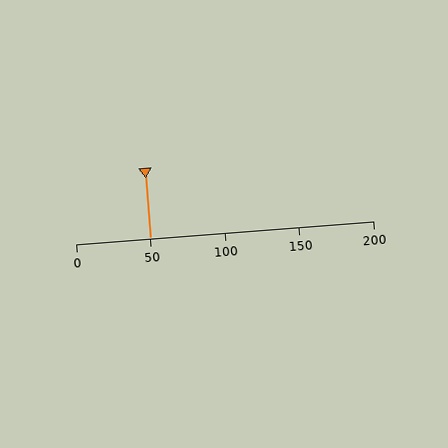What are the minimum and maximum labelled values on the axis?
The axis runs from 0 to 200.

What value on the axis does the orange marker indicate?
The marker indicates approximately 50.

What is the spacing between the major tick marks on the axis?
The major ticks are spaced 50 apart.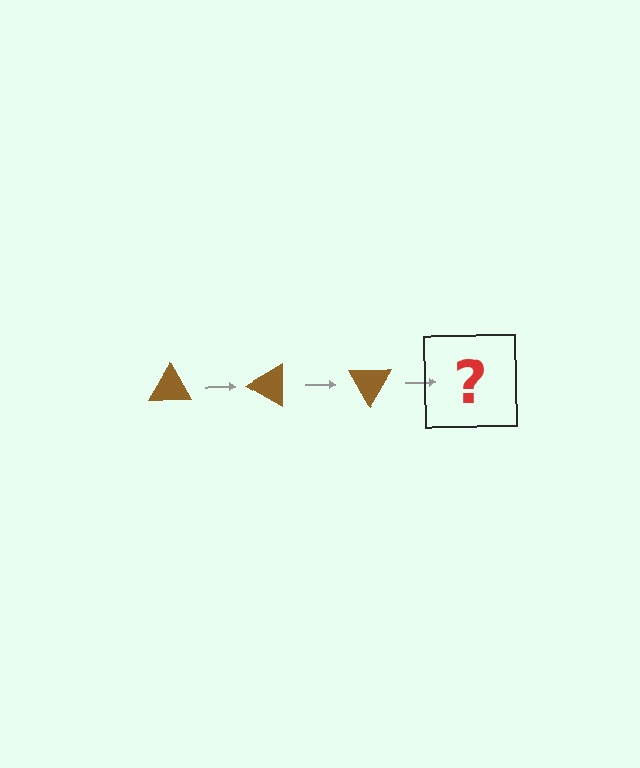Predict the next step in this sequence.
The next step is a brown triangle rotated 90 degrees.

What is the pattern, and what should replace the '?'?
The pattern is that the triangle rotates 30 degrees each step. The '?' should be a brown triangle rotated 90 degrees.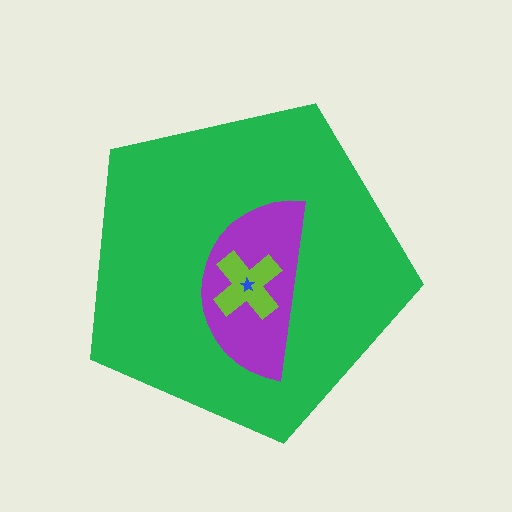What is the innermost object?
The blue star.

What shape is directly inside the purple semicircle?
The lime cross.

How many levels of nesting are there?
4.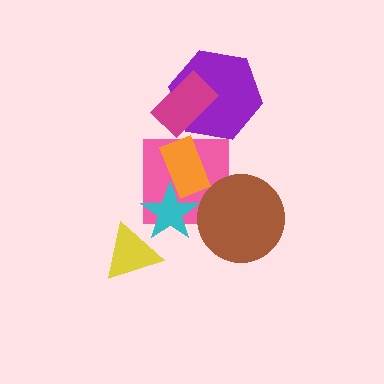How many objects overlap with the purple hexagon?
1 object overlaps with the purple hexagon.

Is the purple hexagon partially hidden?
Yes, it is partially covered by another shape.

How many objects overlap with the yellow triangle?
1 object overlaps with the yellow triangle.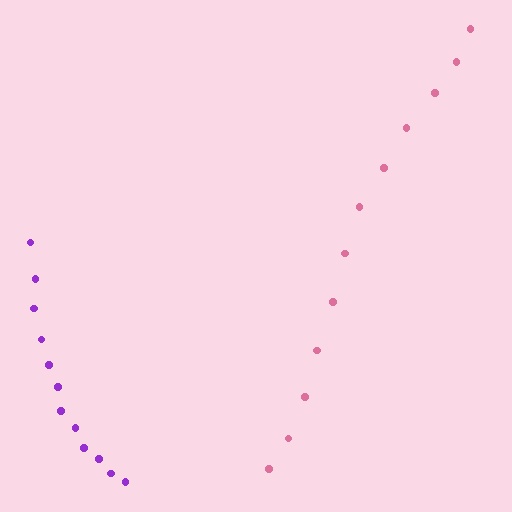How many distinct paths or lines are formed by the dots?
There are 2 distinct paths.